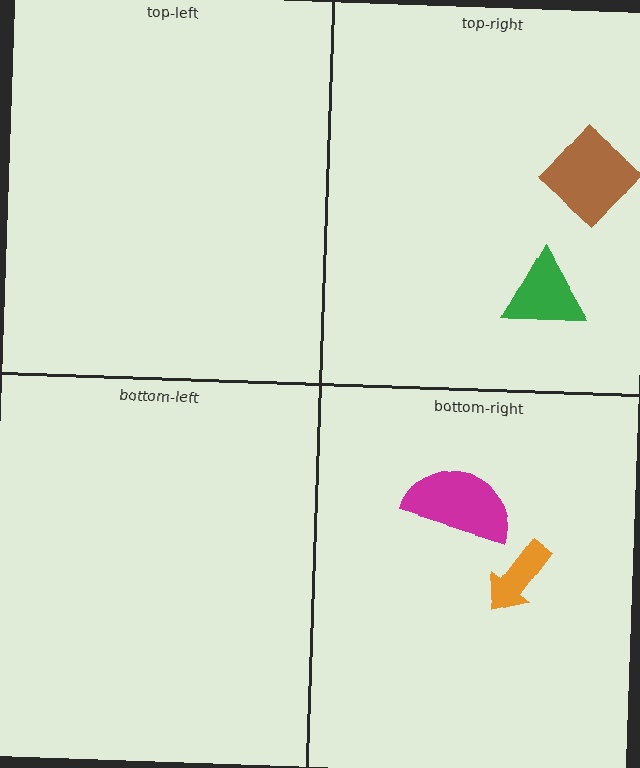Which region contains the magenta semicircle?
The bottom-right region.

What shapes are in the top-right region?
The green triangle, the brown diamond.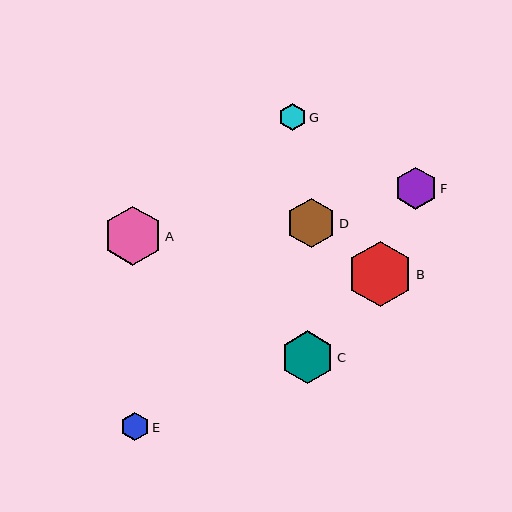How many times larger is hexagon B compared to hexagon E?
Hexagon B is approximately 2.3 times the size of hexagon E.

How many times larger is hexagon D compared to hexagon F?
Hexagon D is approximately 1.2 times the size of hexagon F.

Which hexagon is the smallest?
Hexagon G is the smallest with a size of approximately 28 pixels.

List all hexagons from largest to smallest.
From largest to smallest: B, A, C, D, F, E, G.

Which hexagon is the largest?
Hexagon B is the largest with a size of approximately 65 pixels.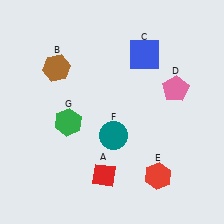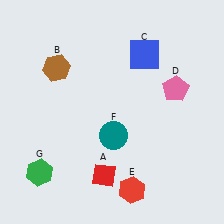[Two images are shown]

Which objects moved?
The objects that moved are: the red hexagon (E), the green hexagon (G).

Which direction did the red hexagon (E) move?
The red hexagon (E) moved left.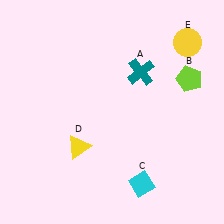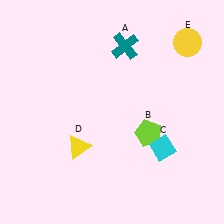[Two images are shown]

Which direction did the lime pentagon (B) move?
The lime pentagon (B) moved down.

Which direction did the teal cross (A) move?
The teal cross (A) moved up.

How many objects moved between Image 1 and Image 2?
3 objects moved between the two images.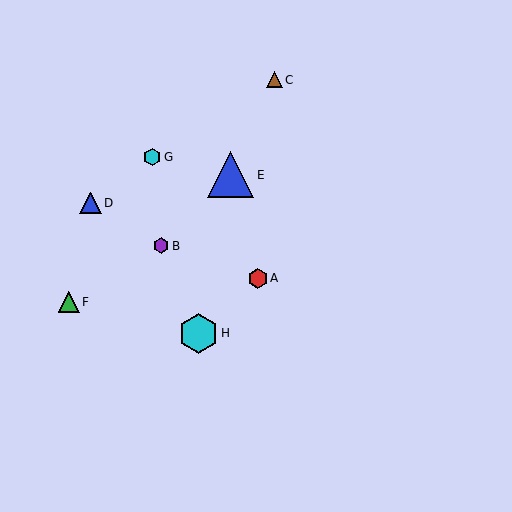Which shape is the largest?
The blue triangle (labeled E) is the largest.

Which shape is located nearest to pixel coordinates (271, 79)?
The brown triangle (labeled C) at (274, 80) is nearest to that location.